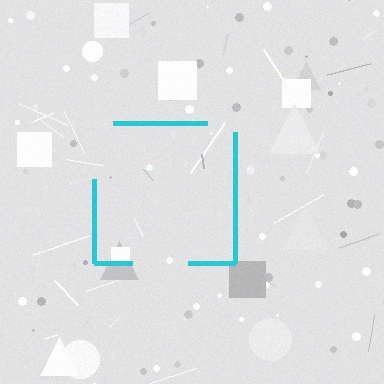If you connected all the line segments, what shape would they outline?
They would outline a square.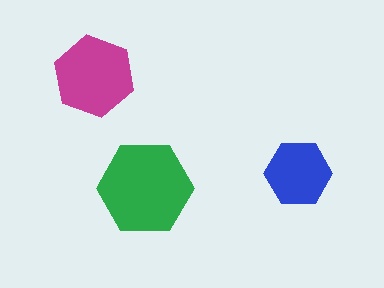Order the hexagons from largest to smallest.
the green one, the magenta one, the blue one.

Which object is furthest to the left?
The magenta hexagon is leftmost.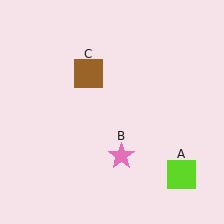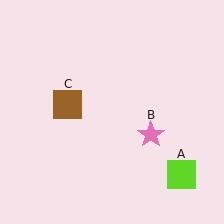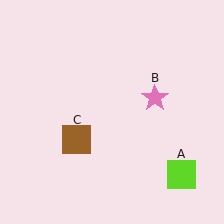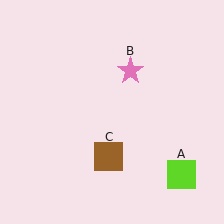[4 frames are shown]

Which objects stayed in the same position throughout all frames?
Lime square (object A) remained stationary.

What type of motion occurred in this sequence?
The pink star (object B), brown square (object C) rotated counterclockwise around the center of the scene.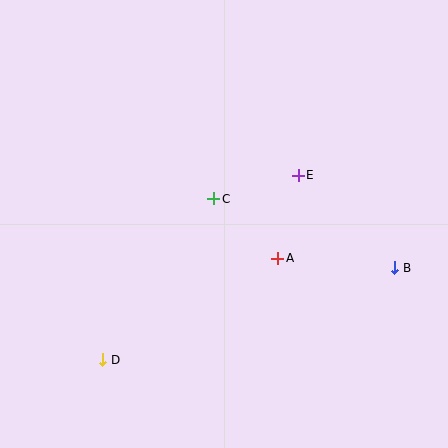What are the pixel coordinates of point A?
Point A is at (278, 258).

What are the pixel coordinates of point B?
Point B is at (395, 268).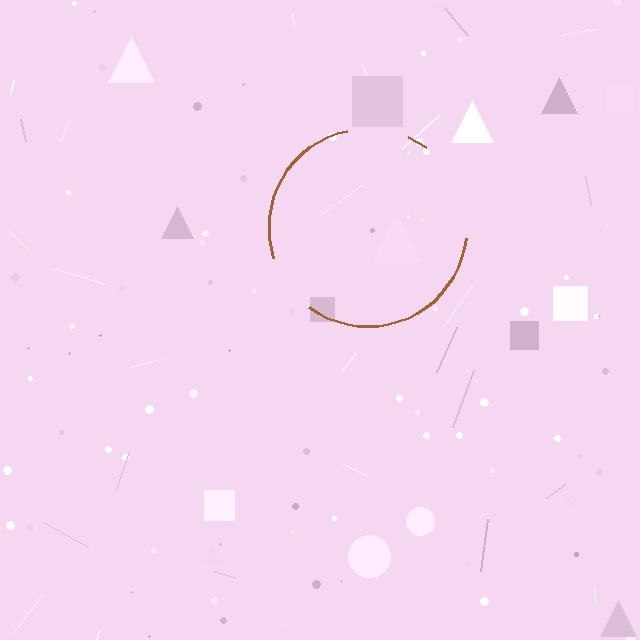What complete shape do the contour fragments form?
The contour fragments form a circle.